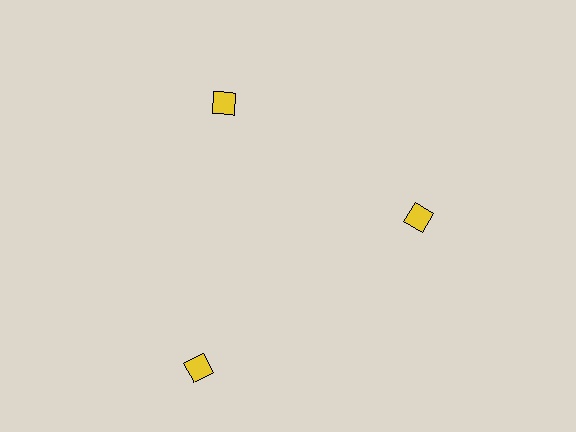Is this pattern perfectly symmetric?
No. The 3 yellow diamonds are arranged in a ring, but one element near the 7 o'clock position is pushed outward from the center, breaking the 3-fold rotational symmetry.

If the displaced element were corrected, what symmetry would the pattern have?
It would have 3-fold rotational symmetry — the pattern would map onto itself every 120 degrees.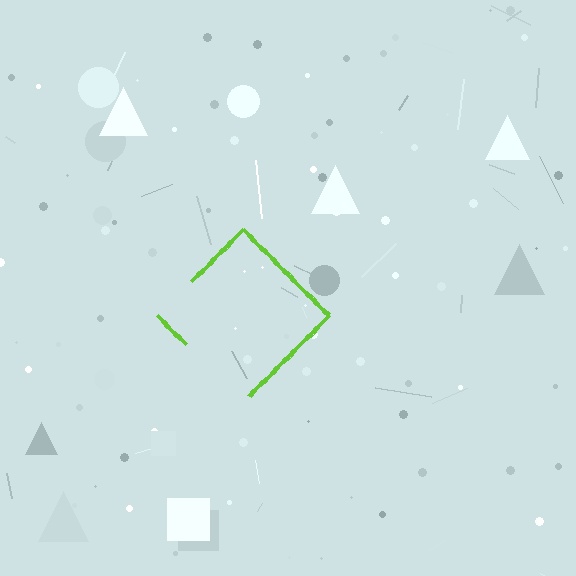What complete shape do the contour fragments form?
The contour fragments form a diamond.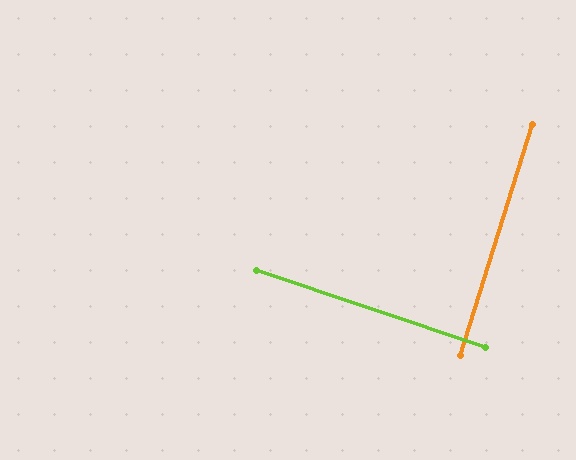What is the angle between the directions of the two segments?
Approximately 89 degrees.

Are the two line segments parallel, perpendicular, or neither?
Perpendicular — they meet at approximately 89°.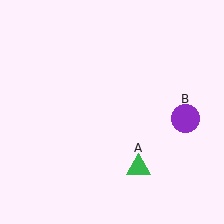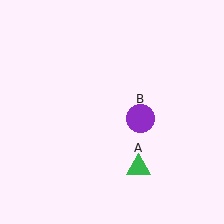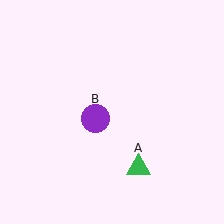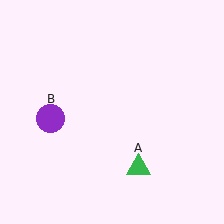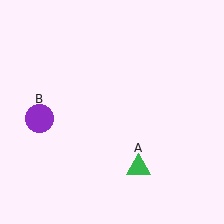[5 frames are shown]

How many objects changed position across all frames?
1 object changed position: purple circle (object B).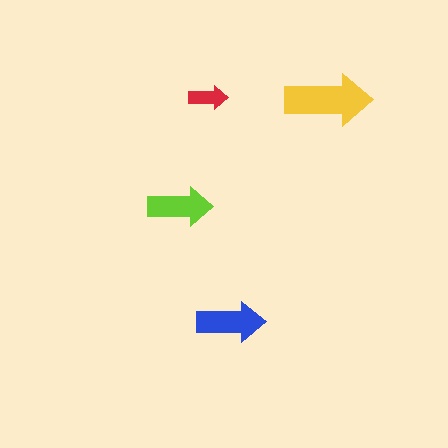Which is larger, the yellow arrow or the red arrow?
The yellow one.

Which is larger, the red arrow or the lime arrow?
The lime one.